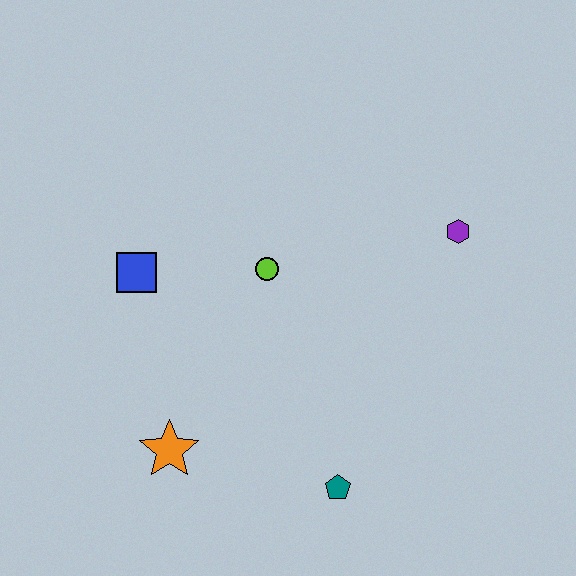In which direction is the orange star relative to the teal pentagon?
The orange star is to the left of the teal pentagon.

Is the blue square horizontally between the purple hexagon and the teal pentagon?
No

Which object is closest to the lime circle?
The blue square is closest to the lime circle.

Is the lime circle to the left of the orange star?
No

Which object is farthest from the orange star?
The purple hexagon is farthest from the orange star.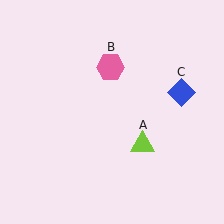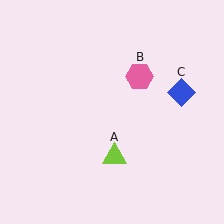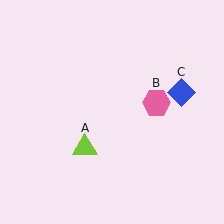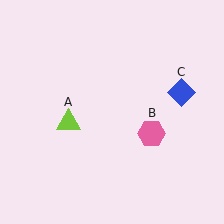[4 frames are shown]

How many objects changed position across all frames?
2 objects changed position: lime triangle (object A), pink hexagon (object B).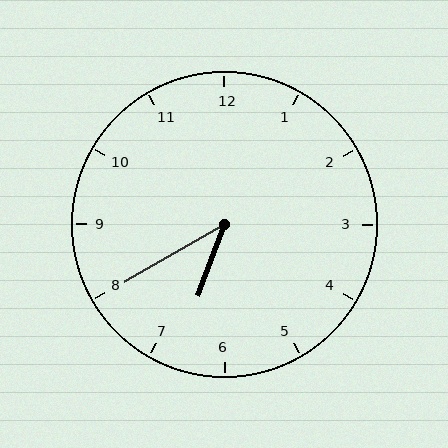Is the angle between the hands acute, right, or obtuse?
It is acute.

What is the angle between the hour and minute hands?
Approximately 40 degrees.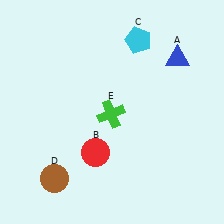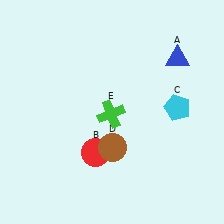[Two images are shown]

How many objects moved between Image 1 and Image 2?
2 objects moved between the two images.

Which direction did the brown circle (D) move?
The brown circle (D) moved right.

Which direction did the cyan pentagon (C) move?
The cyan pentagon (C) moved down.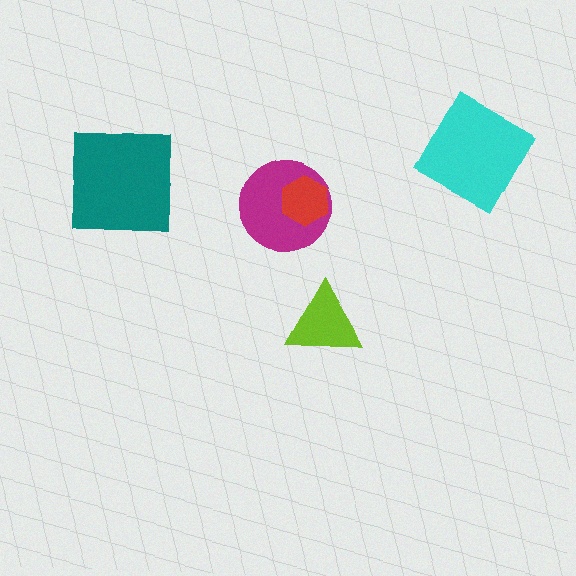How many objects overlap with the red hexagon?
1 object overlaps with the red hexagon.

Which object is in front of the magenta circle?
The red hexagon is in front of the magenta circle.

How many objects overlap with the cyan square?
0 objects overlap with the cyan square.